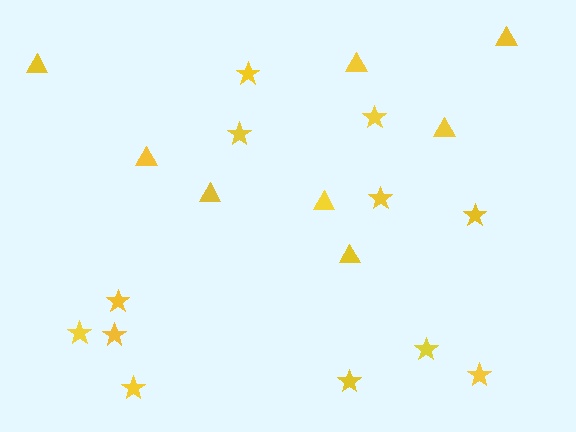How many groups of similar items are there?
There are 2 groups: one group of triangles (8) and one group of stars (12).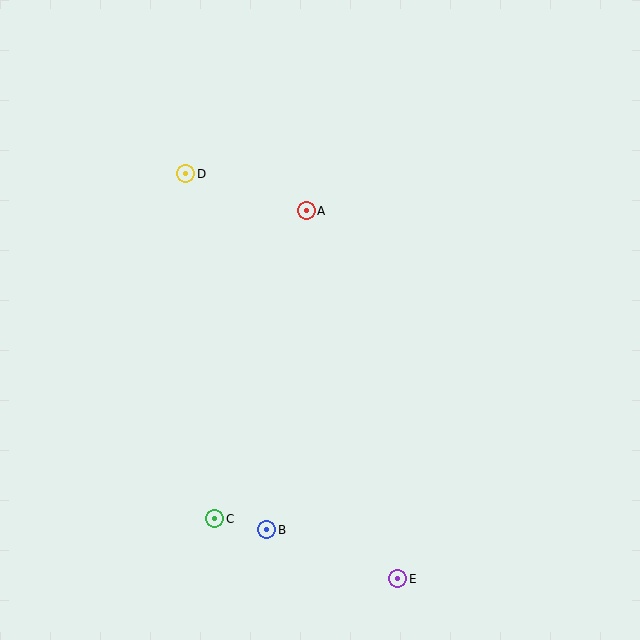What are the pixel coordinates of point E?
Point E is at (398, 579).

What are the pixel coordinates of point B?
Point B is at (267, 530).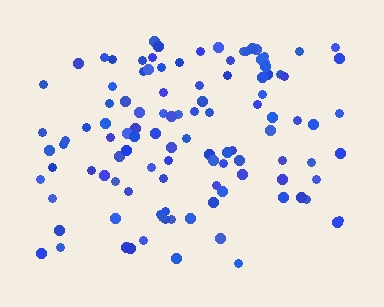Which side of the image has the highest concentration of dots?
The top.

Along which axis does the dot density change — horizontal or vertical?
Vertical.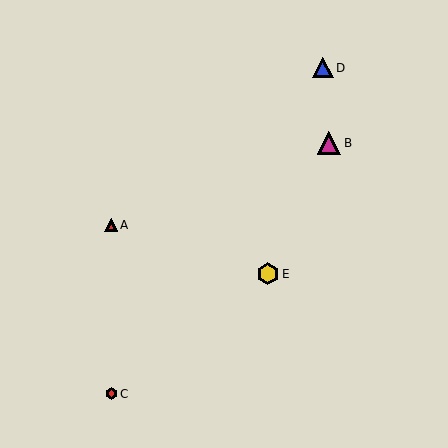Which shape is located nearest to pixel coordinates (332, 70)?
The blue triangle (labeled D) at (323, 68) is nearest to that location.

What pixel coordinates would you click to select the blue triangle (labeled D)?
Click at (323, 68) to select the blue triangle D.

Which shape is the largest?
The magenta triangle (labeled B) is the largest.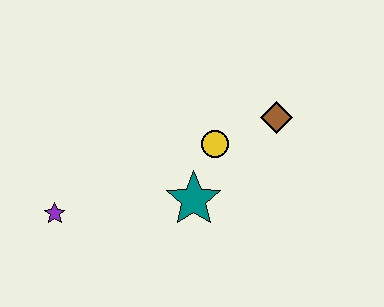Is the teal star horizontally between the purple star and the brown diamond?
Yes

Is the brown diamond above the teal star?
Yes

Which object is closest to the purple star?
The teal star is closest to the purple star.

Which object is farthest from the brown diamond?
The purple star is farthest from the brown diamond.